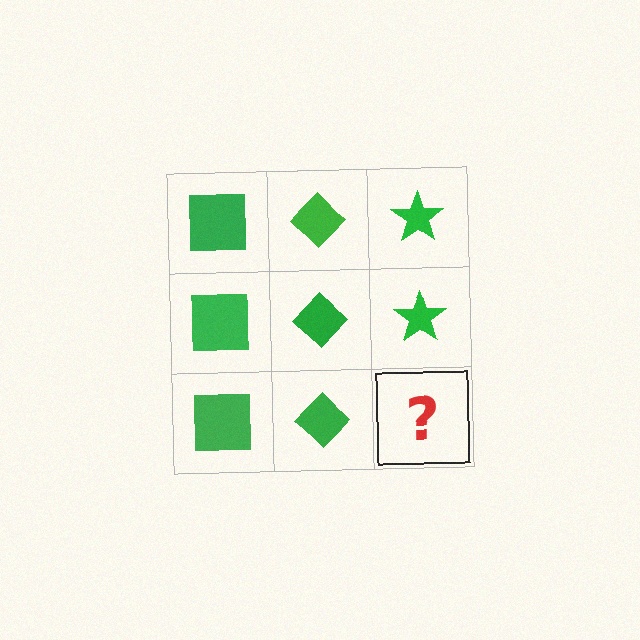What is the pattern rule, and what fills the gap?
The rule is that each column has a consistent shape. The gap should be filled with a green star.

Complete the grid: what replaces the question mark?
The question mark should be replaced with a green star.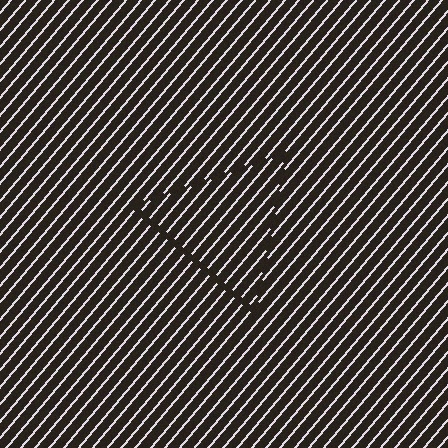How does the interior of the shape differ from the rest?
The interior of the shape contains the same grating, shifted by half a period — the contour is defined by the phase discontinuity where line-ends from the inner and outer gratings abut.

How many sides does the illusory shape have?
3 sides — the line-ends trace a triangle.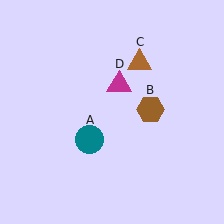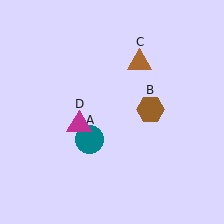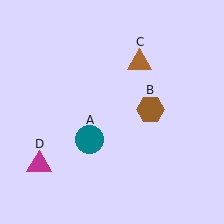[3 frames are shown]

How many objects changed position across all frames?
1 object changed position: magenta triangle (object D).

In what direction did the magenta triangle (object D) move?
The magenta triangle (object D) moved down and to the left.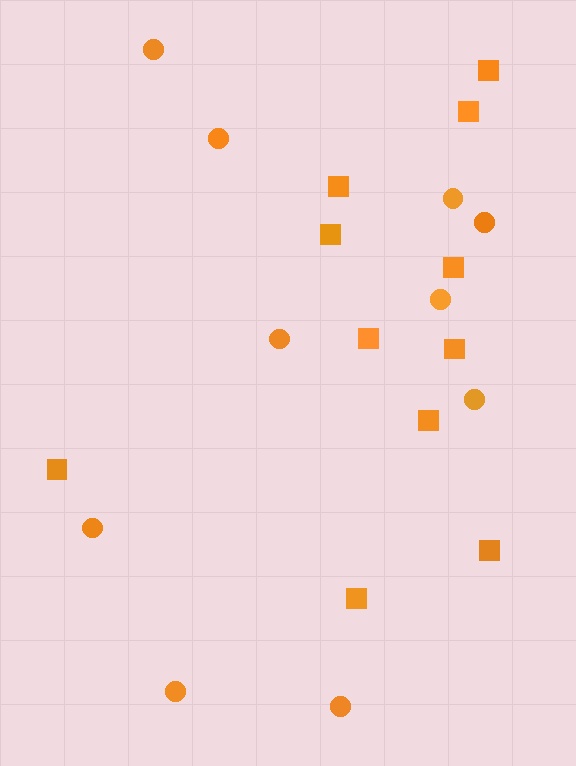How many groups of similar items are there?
There are 2 groups: one group of circles (10) and one group of squares (11).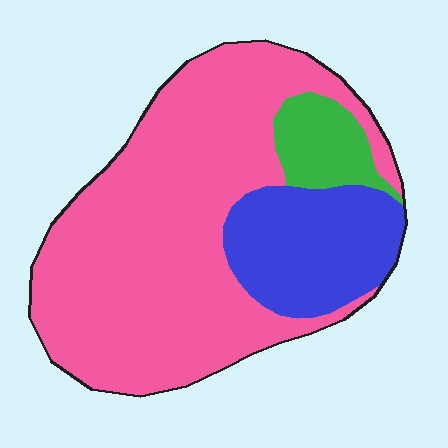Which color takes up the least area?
Green, at roughly 10%.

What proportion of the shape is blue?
Blue takes up about one fifth (1/5) of the shape.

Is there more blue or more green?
Blue.